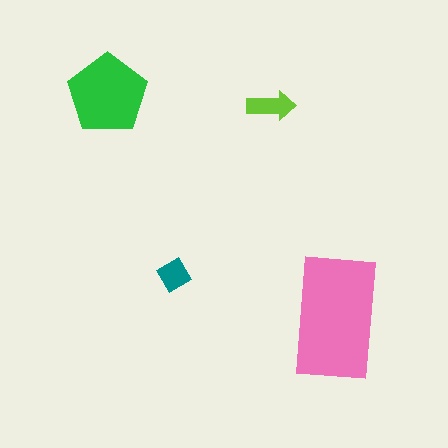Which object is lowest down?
The pink rectangle is bottommost.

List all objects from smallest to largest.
The teal diamond, the lime arrow, the green pentagon, the pink rectangle.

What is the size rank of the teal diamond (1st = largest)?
4th.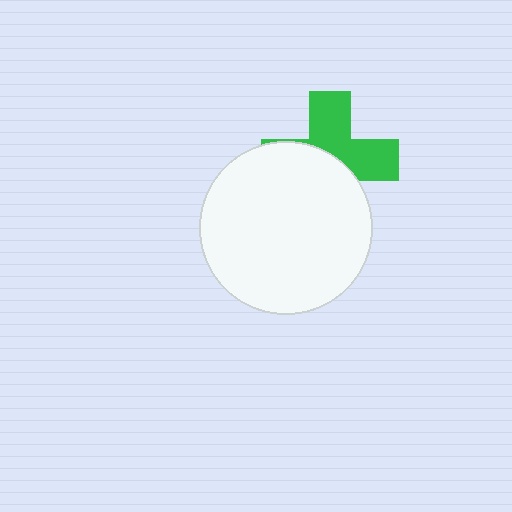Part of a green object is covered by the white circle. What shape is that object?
It is a cross.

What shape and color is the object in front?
The object in front is a white circle.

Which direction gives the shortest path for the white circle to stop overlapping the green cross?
Moving down gives the shortest separation.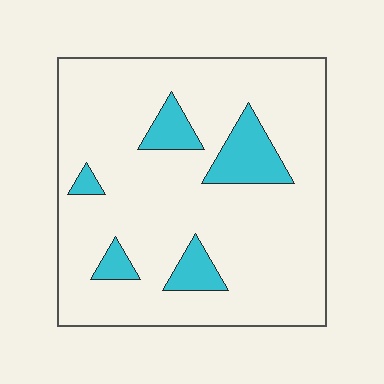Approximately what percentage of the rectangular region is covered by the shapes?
Approximately 15%.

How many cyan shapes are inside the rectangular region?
5.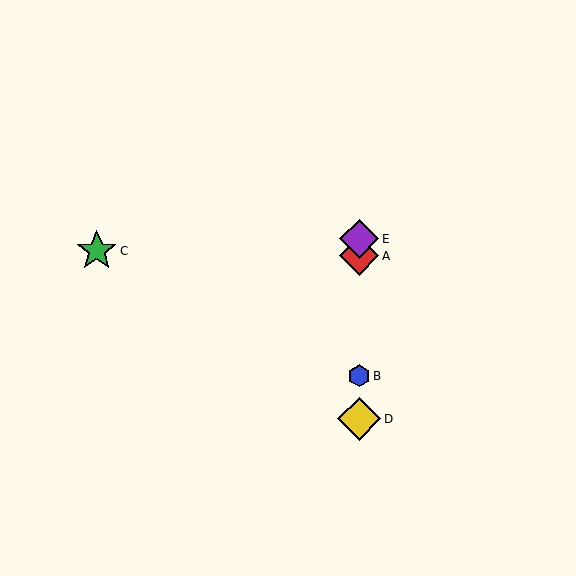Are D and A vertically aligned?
Yes, both are at x≈359.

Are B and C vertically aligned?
No, B is at x≈359 and C is at x≈97.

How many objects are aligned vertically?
4 objects (A, B, D, E) are aligned vertically.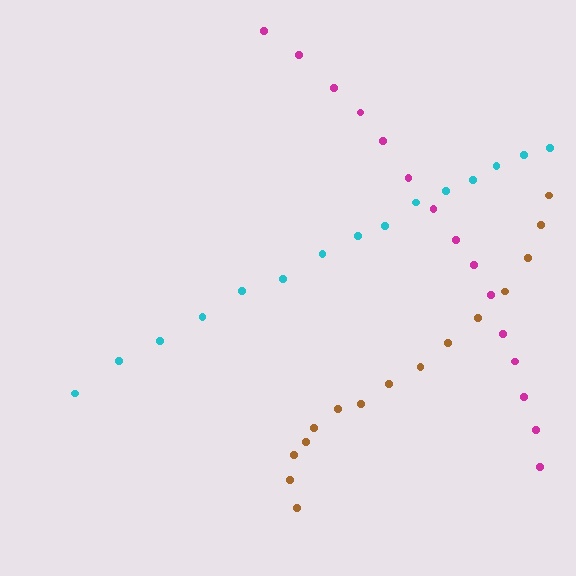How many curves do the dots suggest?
There are 3 distinct paths.